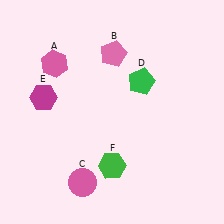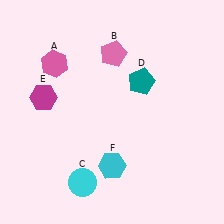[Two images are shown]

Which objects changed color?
C changed from pink to cyan. D changed from green to teal. F changed from green to cyan.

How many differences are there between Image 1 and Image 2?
There are 3 differences between the two images.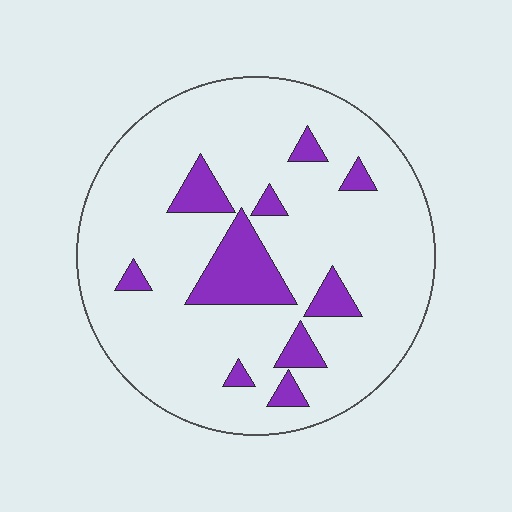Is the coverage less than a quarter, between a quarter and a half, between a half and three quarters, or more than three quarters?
Less than a quarter.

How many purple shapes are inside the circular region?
10.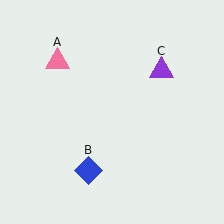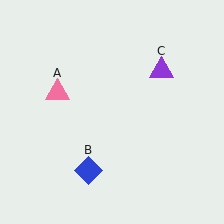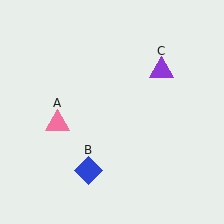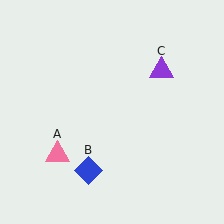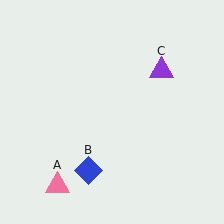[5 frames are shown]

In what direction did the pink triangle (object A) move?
The pink triangle (object A) moved down.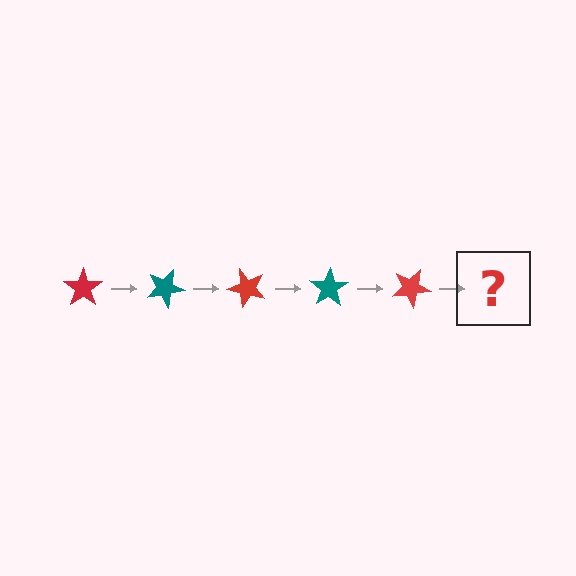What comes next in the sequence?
The next element should be a teal star, rotated 125 degrees from the start.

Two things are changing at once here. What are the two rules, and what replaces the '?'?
The two rules are that it rotates 25 degrees each step and the color cycles through red and teal. The '?' should be a teal star, rotated 125 degrees from the start.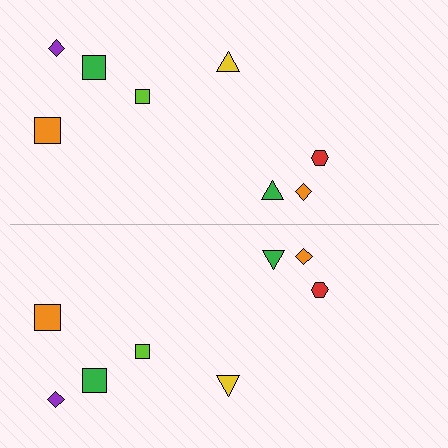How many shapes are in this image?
There are 16 shapes in this image.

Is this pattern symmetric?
Yes, this pattern has bilateral (reflection) symmetry.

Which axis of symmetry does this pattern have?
The pattern has a horizontal axis of symmetry running through the center of the image.